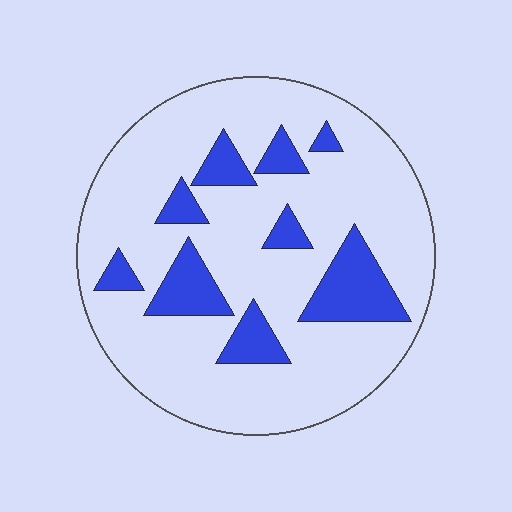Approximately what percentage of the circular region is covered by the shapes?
Approximately 20%.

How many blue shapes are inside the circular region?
9.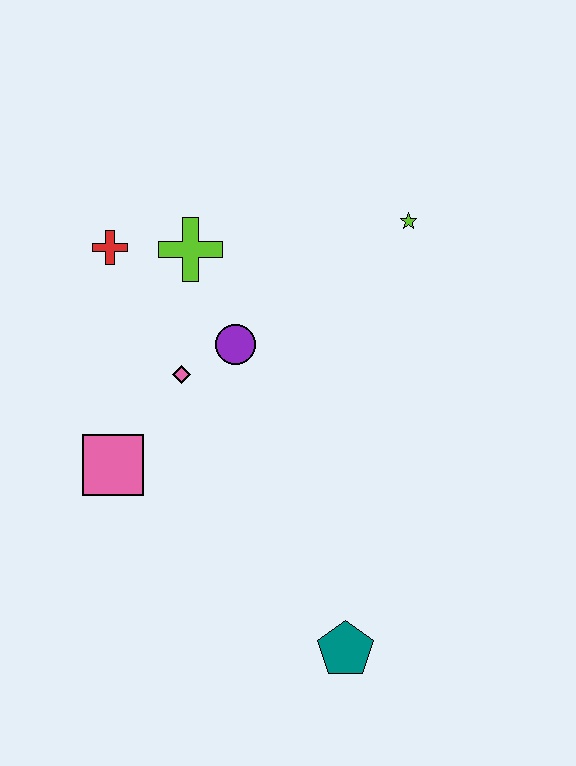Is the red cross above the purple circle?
Yes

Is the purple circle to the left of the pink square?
No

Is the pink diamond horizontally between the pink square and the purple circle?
Yes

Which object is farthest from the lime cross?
The teal pentagon is farthest from the lime cross.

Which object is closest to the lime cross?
The red cross is closest to the lime cross.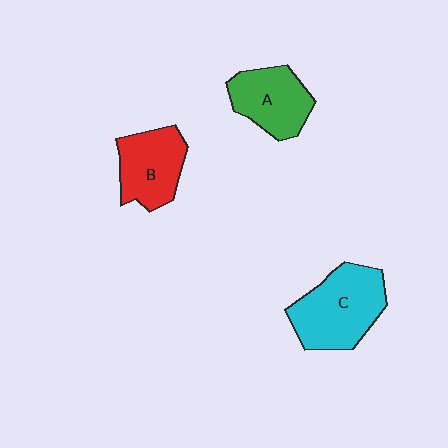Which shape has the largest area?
Shape C (cyan).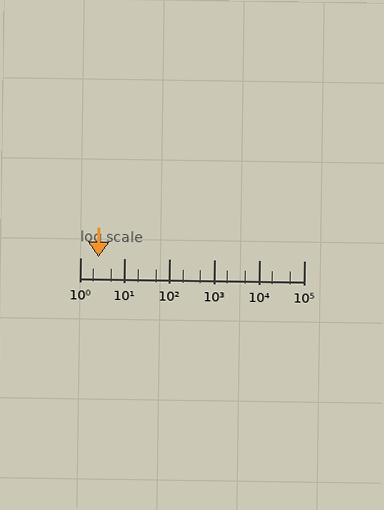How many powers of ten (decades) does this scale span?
The scale spans 5 decades, from 1 to 100000.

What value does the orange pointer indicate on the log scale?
The pointer indicates approximately 2.6.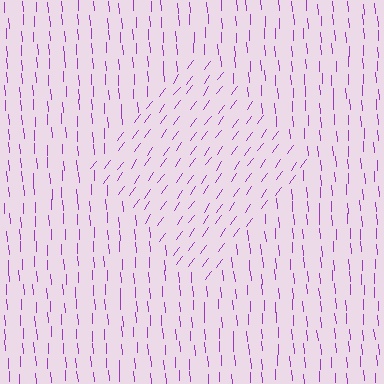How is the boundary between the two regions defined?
The boundary is defined purely by a change in line orientation (approximately 39 degrees difference). All lines are the same color and thickness.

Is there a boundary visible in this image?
Yes, there is a texture boundary formed by a change in line orientation.